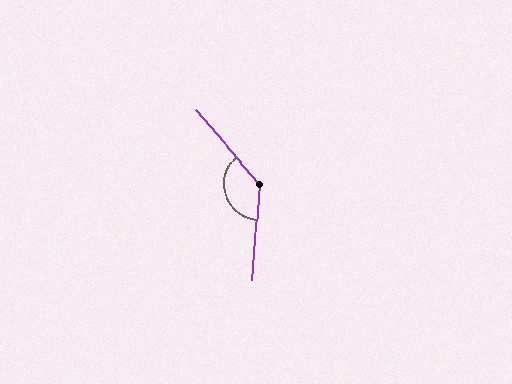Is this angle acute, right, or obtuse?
It is obtuse.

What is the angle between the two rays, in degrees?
Approximately 134 degrees.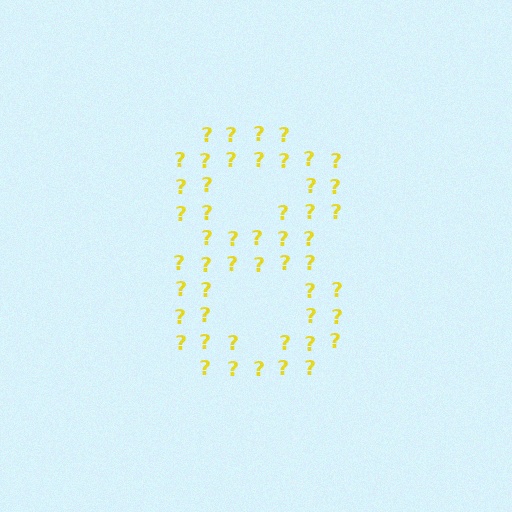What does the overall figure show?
The overall figure shows the digit 8.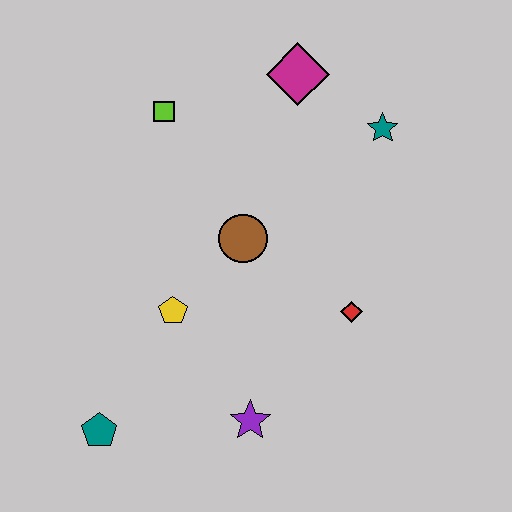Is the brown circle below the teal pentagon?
No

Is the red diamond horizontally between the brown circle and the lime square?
No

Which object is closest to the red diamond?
The brown circle is closest to the red diamond.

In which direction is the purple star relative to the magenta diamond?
The purple star is below the magenta diamond.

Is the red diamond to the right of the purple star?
Yes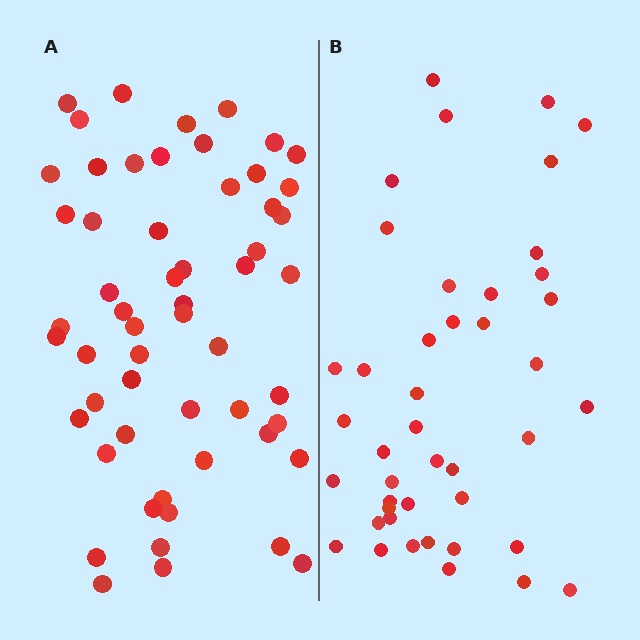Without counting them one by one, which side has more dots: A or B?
Region A (the left region) has more dots.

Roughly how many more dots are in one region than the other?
Region A has approximately 15 more dots than region B.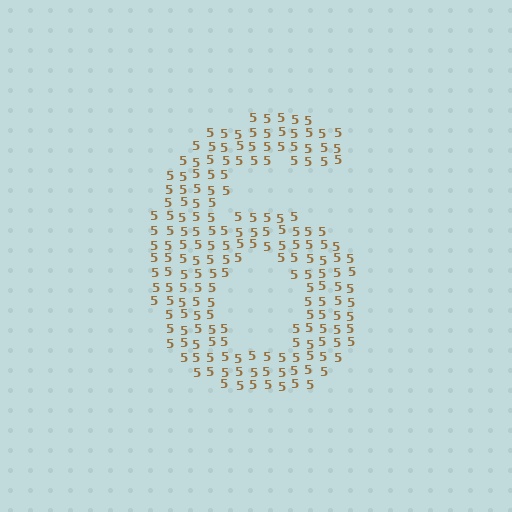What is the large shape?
The large shape is the digit 6.